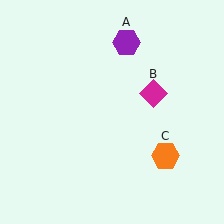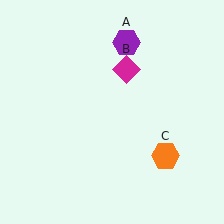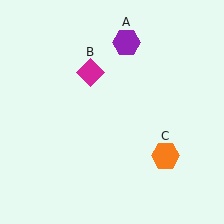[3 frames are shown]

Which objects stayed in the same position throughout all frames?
Purple hexagon (object A) and orange hexagon (object C) remained stationary.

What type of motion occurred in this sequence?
The magenta diamond (object B) rotated counterclockwise around the center of the scene.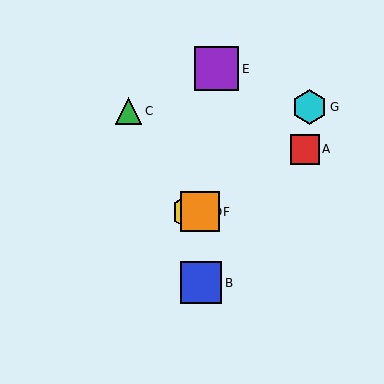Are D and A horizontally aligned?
No, D is at y≈212 and A is at y≈149.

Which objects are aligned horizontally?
Objects D, F are aligned horizontally.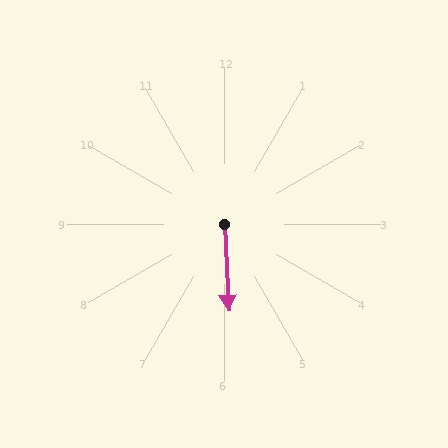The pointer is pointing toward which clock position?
Roughly 6 o'clock.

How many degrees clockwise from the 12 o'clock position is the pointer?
Approximately 177 degrees.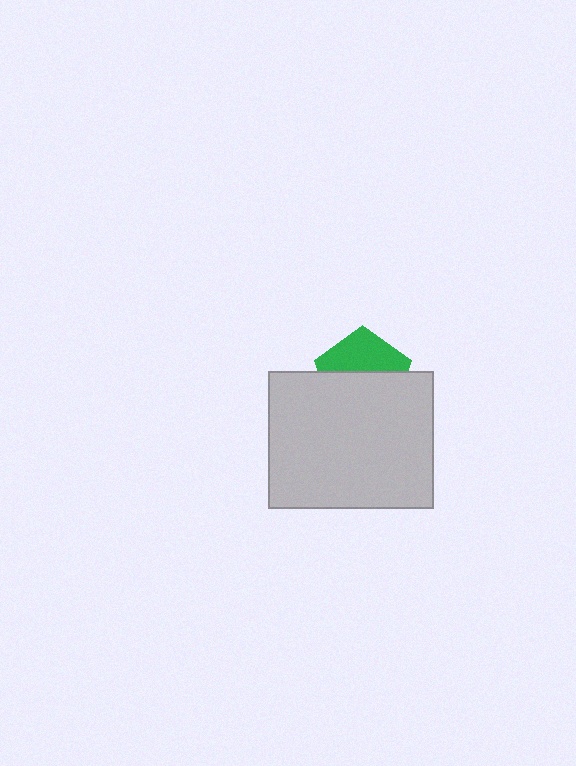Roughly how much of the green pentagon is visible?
A small part of it is visible (roughly 44%).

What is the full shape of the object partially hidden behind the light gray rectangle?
The partially hidden object is a green pentagon.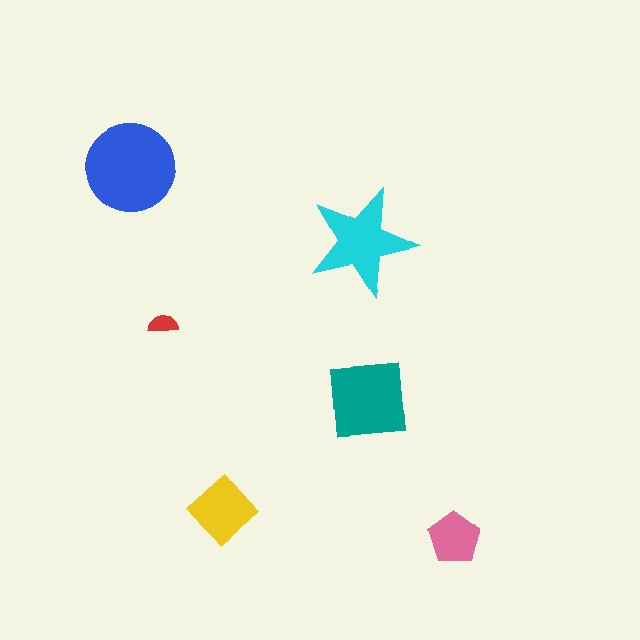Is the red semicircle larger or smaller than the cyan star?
Smaller.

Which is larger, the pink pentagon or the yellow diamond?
The yellow diamond.